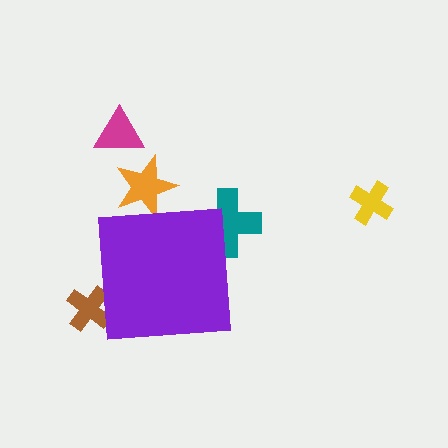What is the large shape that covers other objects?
A purple square.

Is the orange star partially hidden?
Yes, the orange star is partially hidden behind the purple square.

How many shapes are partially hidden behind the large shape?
3 shapes are partially hidden.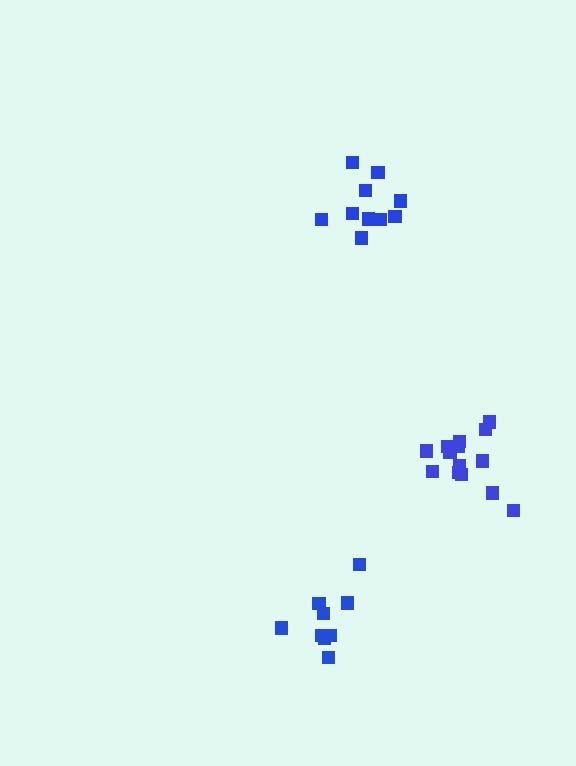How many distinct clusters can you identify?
There are 3 distinct clusters.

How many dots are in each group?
Group 1: 9 dots, Group 2: 10 dots, Group 3: 14 dots (33 total).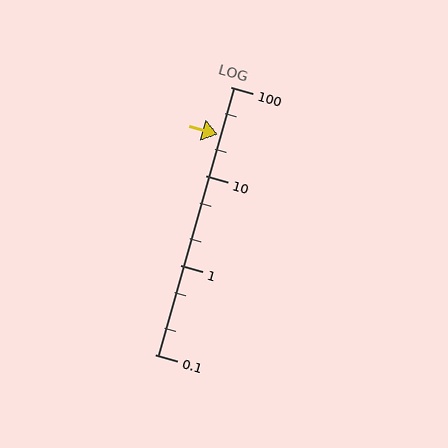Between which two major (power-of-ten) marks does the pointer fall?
The pointer is between 10 and 100.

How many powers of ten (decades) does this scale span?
The scale spans 3 decades, from 0.1 to 100.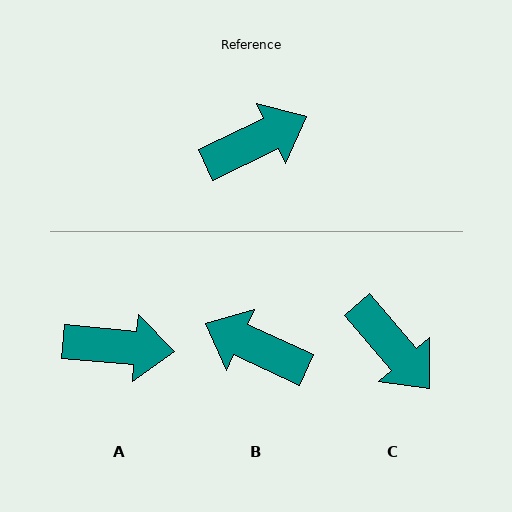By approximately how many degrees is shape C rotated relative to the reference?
Approximately 75 degrees clockwise.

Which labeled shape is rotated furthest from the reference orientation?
B, about 129 degrees away.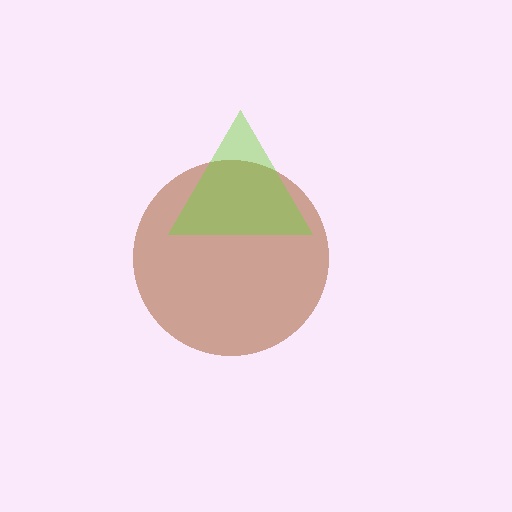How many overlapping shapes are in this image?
There are 2 overlapping shapes in the image.